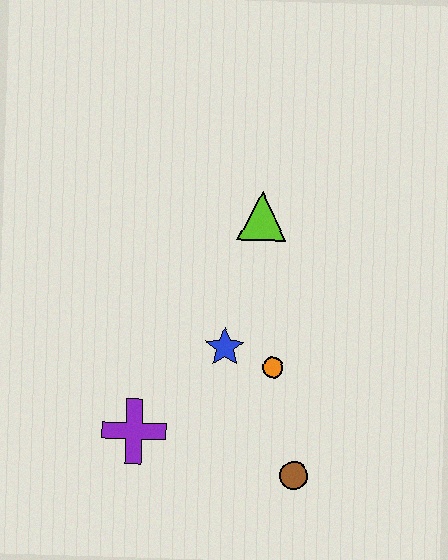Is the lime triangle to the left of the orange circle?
Yes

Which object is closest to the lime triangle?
The blue star is closest to the lime triangle.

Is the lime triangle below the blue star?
No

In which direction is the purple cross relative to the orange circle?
The purple cross is to the left of the orange circle.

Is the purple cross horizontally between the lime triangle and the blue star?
No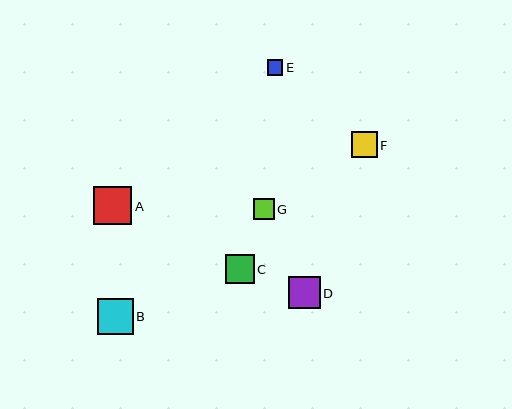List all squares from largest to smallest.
From largest to smallest: A, B, D, C, F, G, E.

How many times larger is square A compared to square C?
Square A is approximately 1.3 times the size of square C.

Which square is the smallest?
Square E is the smallest with a size of approximately 15 pixels.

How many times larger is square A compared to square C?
Square A is approximately 1.3 times the size of square C.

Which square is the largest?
Square A is the largest with a size of approximately 38 pixels.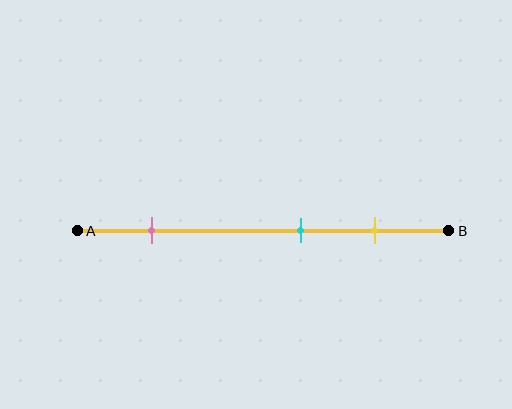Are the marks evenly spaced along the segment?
No, the marks are not evenly spaced.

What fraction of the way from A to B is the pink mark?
The pink mark is approximately 20% (0.2) of the way from A to B.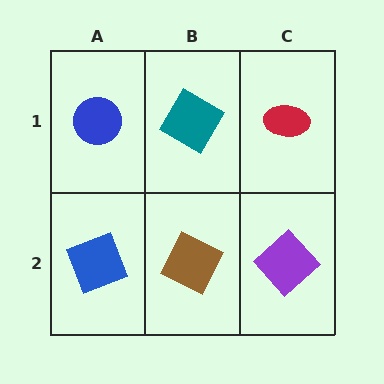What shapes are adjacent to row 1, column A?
A blue square (row 2, column A), a teal diamond (row 1, column B).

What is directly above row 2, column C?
A red ellipse.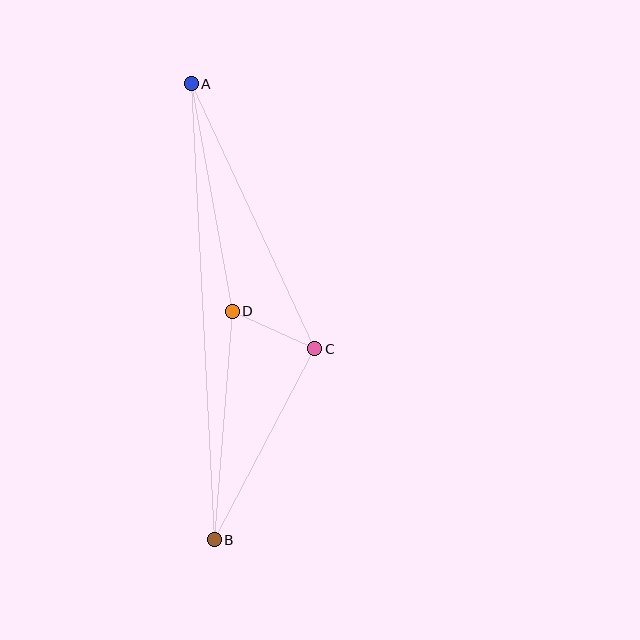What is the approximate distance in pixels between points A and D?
The distance between A and D is approximately 231 pixels.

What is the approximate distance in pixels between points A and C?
The distance between A and C is approximately 293 pixels.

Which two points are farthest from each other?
Points A and B are farthest from each other.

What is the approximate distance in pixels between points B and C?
The distance between B and C is approximately 216 pixels.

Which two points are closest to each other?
Points C and D are closest to each other.